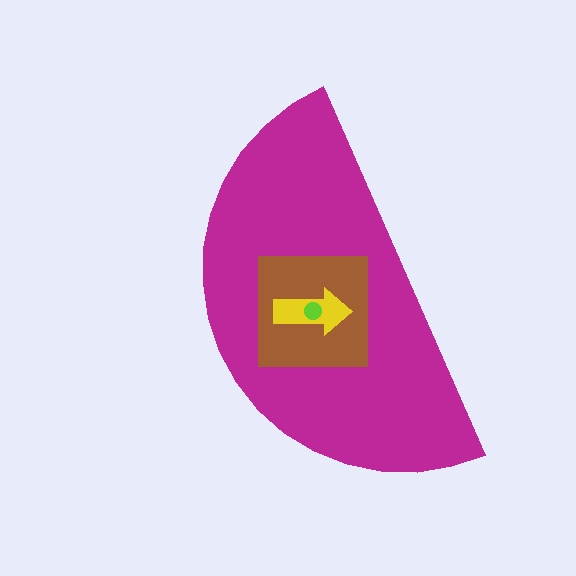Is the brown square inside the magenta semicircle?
Yes.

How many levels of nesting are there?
4.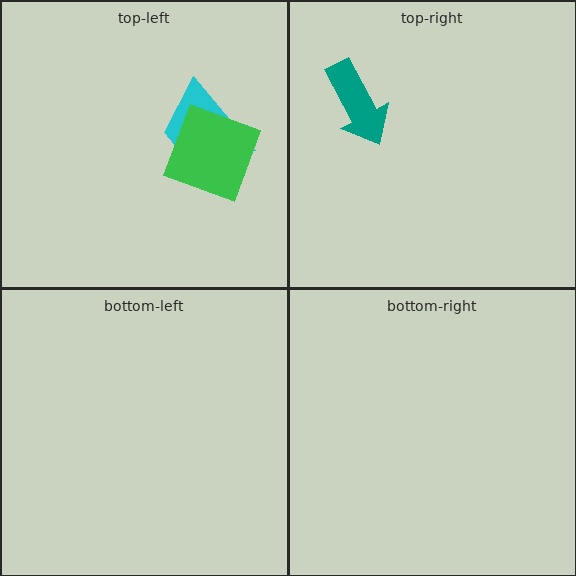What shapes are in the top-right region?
The teal arrow.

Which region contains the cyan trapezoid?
The top-left region.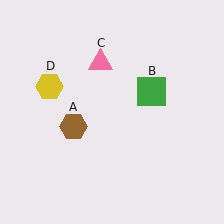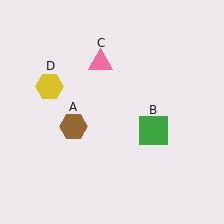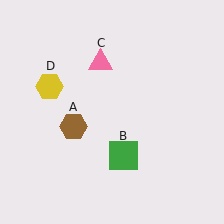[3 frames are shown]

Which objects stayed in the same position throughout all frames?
Brown hexagon (object A) and pink triangle (object C) and yellow hexagon (object D) remained stationary.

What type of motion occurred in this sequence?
The green square (object B) rotated clockwise around the center of the scene.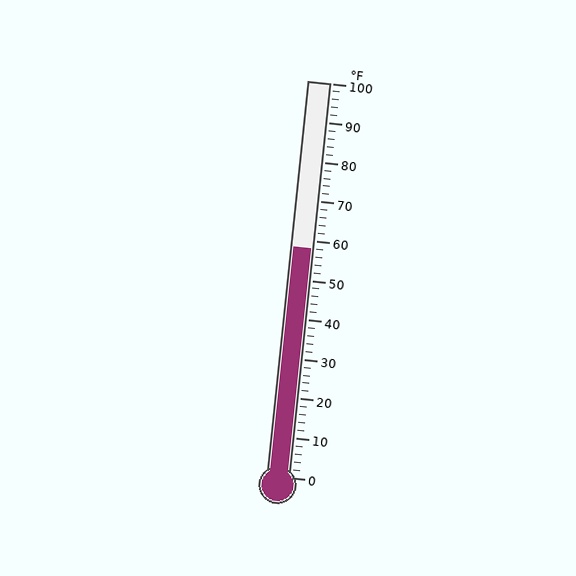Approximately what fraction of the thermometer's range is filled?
The thermometer is filled to approximately 60% of its range.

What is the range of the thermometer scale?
The thermometer scale ranges from 0°F to 100°F.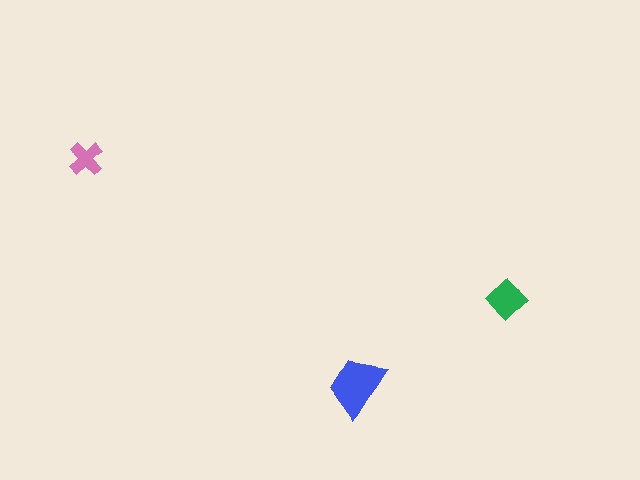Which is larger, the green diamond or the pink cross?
The green diamond.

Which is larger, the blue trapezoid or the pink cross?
The blue trapezoid.